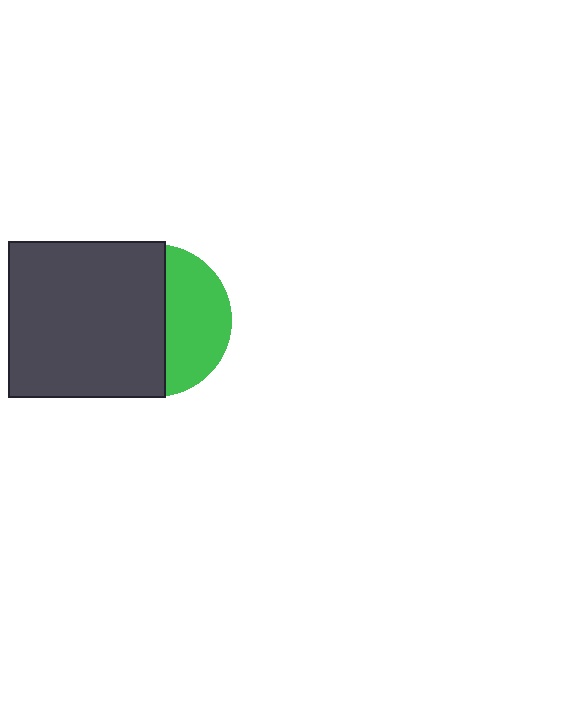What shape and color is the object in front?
The object in front is a dark gray square.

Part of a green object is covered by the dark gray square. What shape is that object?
It is a circle.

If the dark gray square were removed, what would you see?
You would see the complete green circle.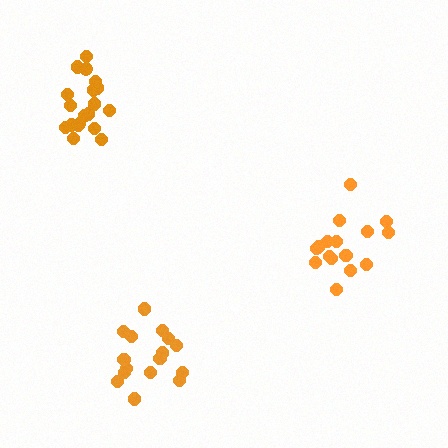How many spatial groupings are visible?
There are 3 spatial groupings.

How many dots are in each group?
Group 1: 16 dots, Group 2: 16 dots, Group 3: 20 dots (52 total).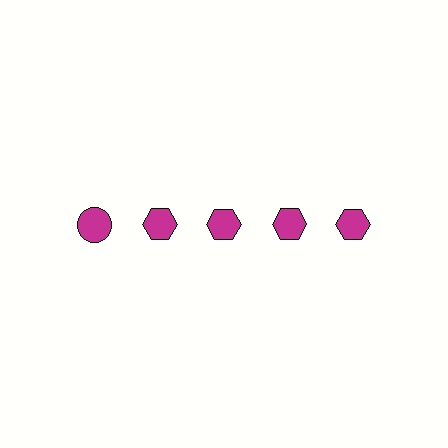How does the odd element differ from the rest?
It has a different shape: circle instead of hexagon.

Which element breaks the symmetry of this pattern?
The magenta circle in the top row, leftmost column breaks the symmetry. All other shapes are magenta hexagons.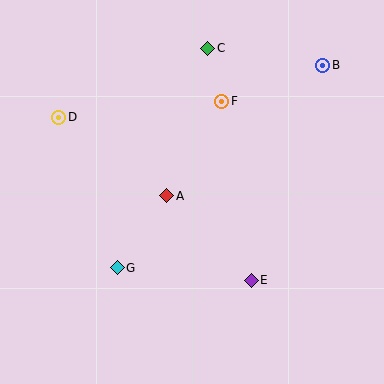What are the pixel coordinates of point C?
Point C is at (208, 48).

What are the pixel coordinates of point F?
Point F is at (222, 101).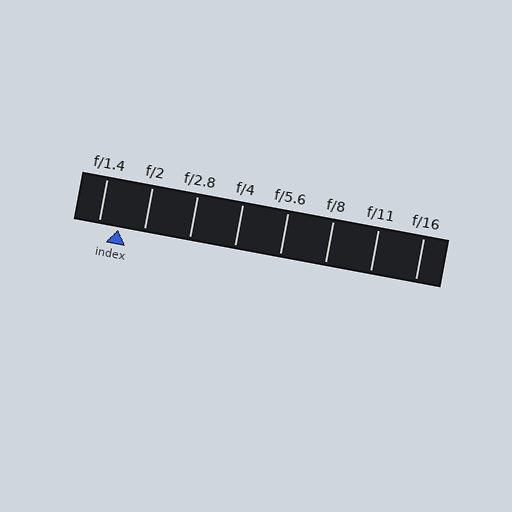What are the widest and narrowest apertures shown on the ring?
The widest aperture shown is f/1.4 and the narrowest is f/16.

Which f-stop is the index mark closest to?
The index mark is closest to f/1.4.